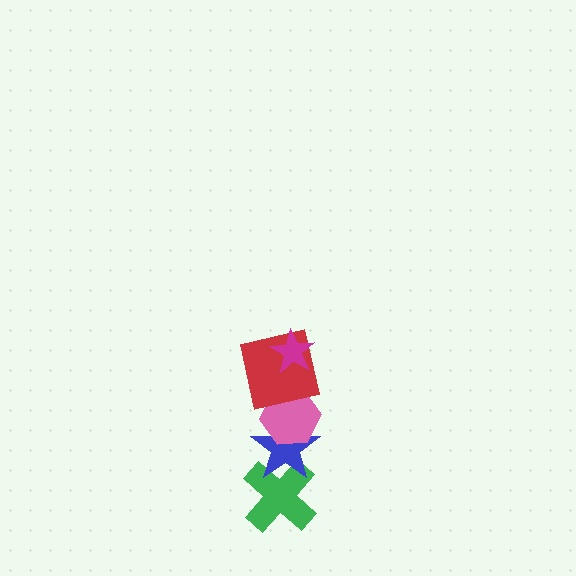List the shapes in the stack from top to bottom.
From top to bottom: the magenta star, the red square, the pink hexagon, the blue star, the green cross.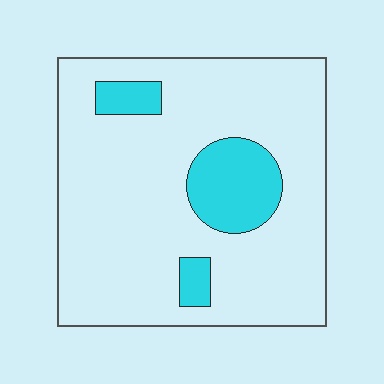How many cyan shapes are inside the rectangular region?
3.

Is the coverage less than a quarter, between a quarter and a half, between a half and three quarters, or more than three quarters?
Less than a quarter.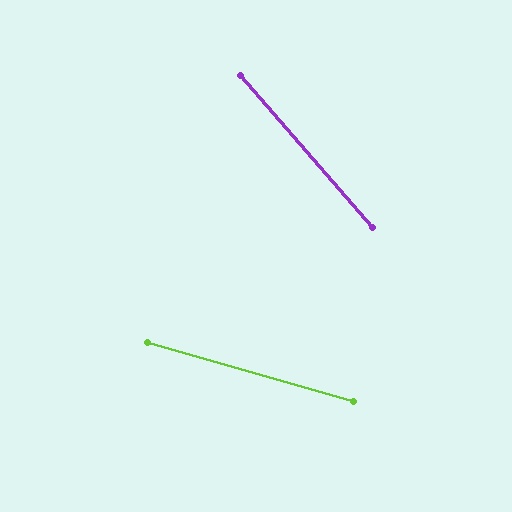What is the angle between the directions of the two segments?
Approximately 33 degrees.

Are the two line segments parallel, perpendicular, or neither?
Neither parallel nor perpendicular — they differ by about 33°.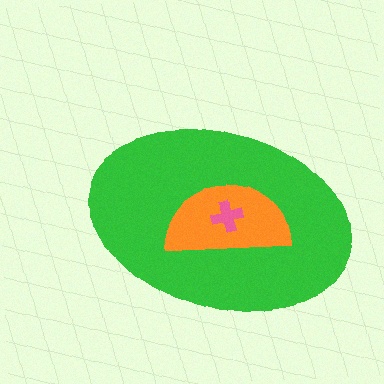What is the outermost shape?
The green ellipse.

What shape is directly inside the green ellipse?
The orange semicircle.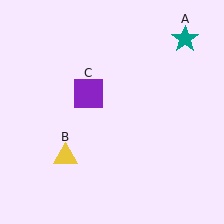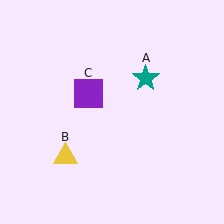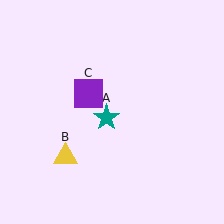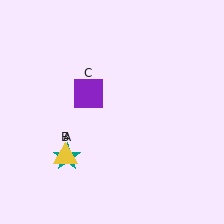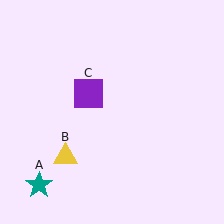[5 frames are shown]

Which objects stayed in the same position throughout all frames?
Yellow triangle (object B) and purple square (object C) remained stationary.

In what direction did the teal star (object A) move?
The teal star (object A) moved down and to the left.